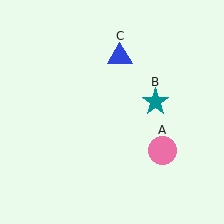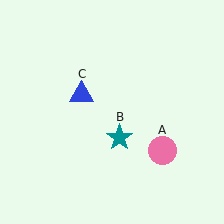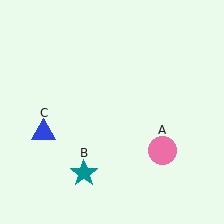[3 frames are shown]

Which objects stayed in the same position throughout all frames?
Pink circle (object A) remained stationary.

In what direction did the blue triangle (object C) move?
The blue triangle (object C) moved down and to the left.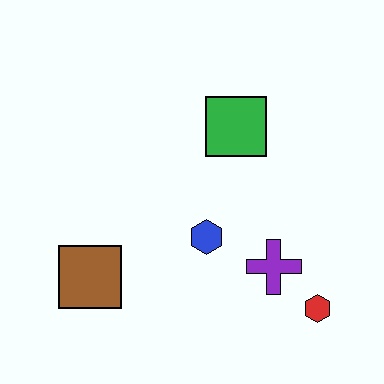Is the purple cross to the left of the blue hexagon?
No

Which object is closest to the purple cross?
The red hexagon is closest to the purple cross.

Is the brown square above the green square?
No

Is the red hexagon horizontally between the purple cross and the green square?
No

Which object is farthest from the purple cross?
The brown square is farthest from the purple cross.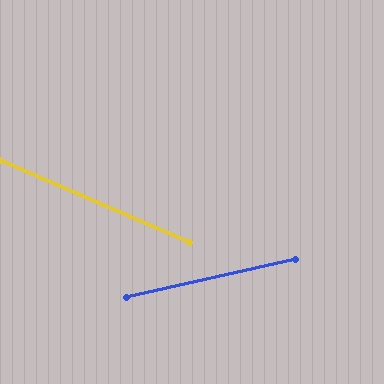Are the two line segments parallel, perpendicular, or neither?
Neither parallel nor perpendicular — they differ by about 36°.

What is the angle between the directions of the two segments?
Approximately 36 degrees.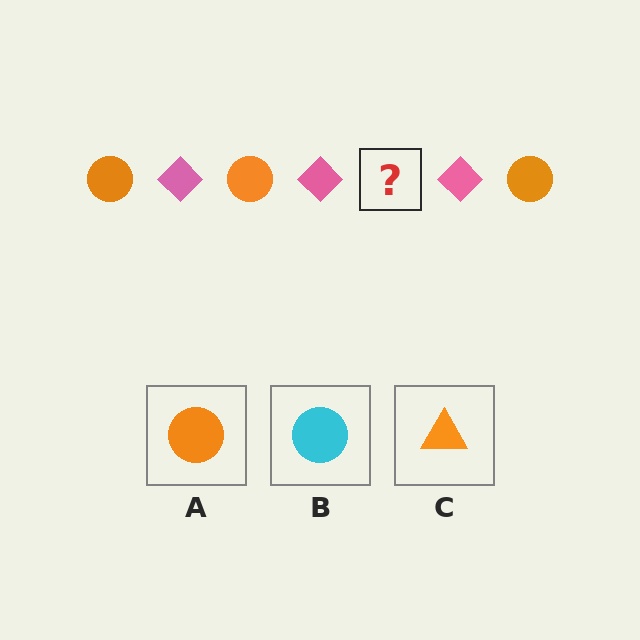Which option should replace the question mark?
Option A.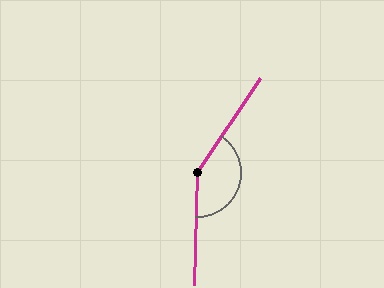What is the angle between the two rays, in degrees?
Approximately 148 degrees.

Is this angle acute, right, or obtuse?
It is obtuse.